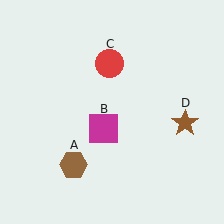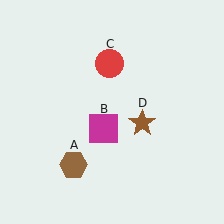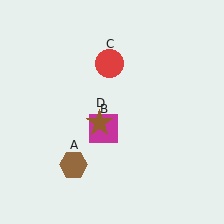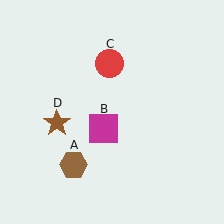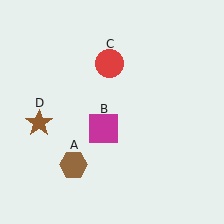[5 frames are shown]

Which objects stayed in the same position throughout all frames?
Brown hexagon (object A) and magenta square (object B) and red circle (object C) remained stationary.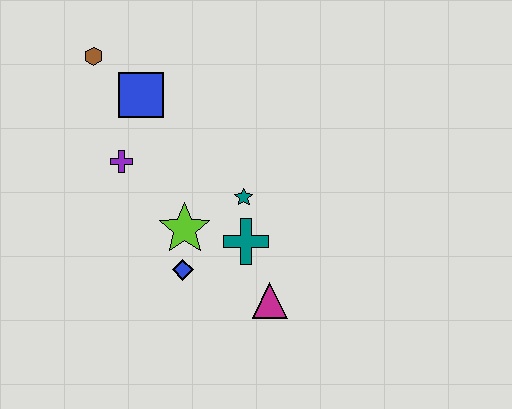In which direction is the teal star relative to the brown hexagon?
The teal star is to the right of the brown hexagon.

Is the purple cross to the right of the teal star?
No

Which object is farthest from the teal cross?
The brown hexagon is farthest from the teal cross.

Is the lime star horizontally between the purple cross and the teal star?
Yes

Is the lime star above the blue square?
No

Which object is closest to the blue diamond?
The lime star is closest to the blue diamond.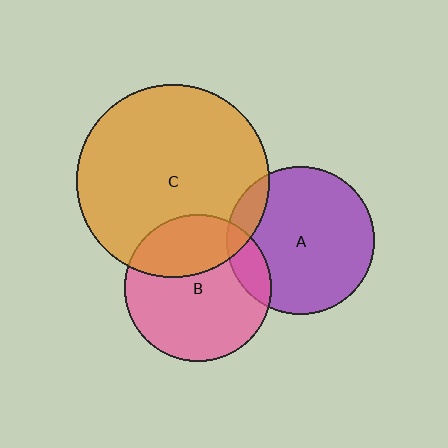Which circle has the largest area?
Circle C (orange).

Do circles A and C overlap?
Yes.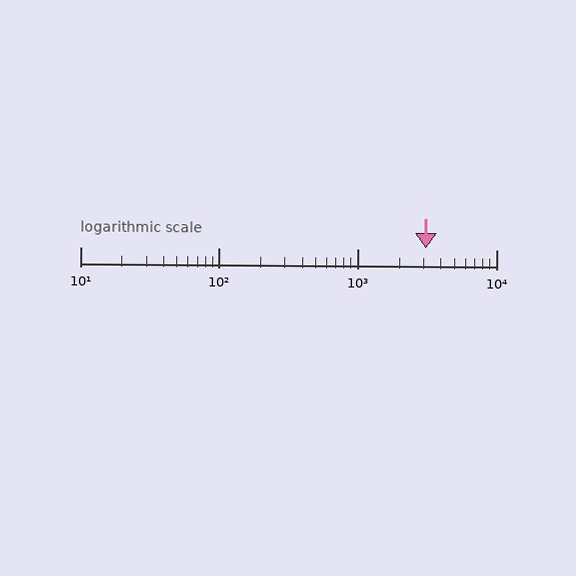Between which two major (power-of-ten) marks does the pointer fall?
The pointer is between 1000 and 10000.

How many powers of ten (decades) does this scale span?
The scale spans 3 decades, from 10 to 10000.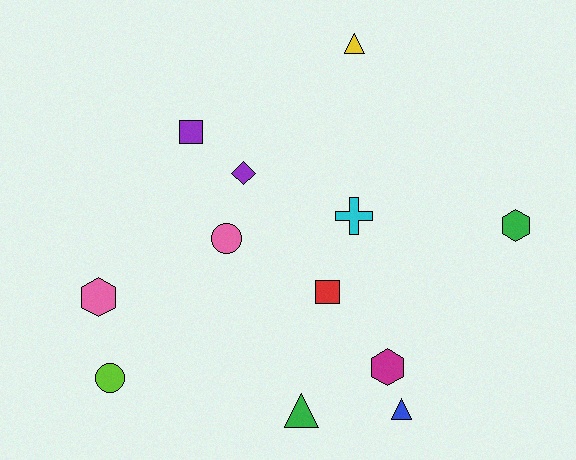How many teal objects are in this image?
There are no teal objects.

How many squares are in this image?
There are 2 squares.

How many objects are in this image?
There are 12 objects.